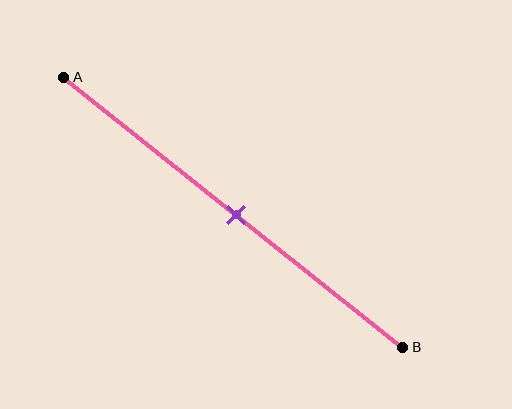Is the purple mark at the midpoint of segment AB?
Yes, the mark is approximately at the midpoint.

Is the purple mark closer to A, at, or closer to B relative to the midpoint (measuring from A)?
The purple mark is approximately at the midpoint of segment AB.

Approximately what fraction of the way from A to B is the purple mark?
The purple mark is approximately 50% of the way from A to B.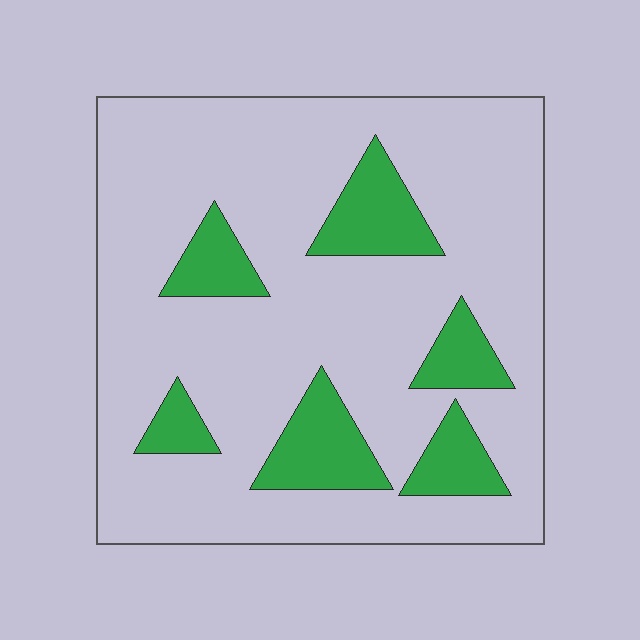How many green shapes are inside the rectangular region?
6.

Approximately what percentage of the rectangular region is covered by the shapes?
Approximately 20%.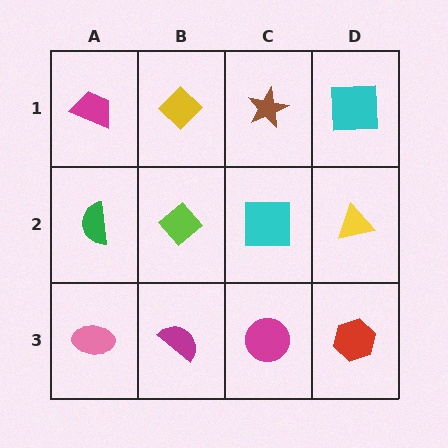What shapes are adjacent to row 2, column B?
A yellow diamond (row 1, column B), a magenta semicircle (row 3, column B), a green semicircle (row 2, column A), a cyan square (row 2, column C).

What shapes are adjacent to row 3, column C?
A cyan square (row 2, column C), a magenta semicircle (row 3, column B), a red hexagon (row 3, column D).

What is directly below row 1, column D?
A yellow triangle.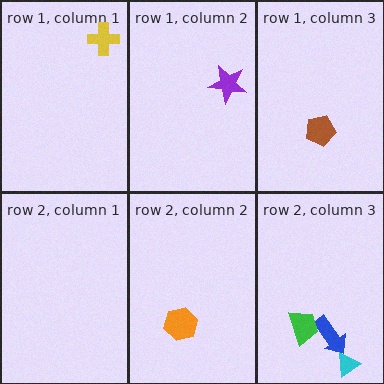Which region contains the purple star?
The row 1, column 2 region.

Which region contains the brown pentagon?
The row 1, column 3 region.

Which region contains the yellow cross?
The row 1, column 1 region.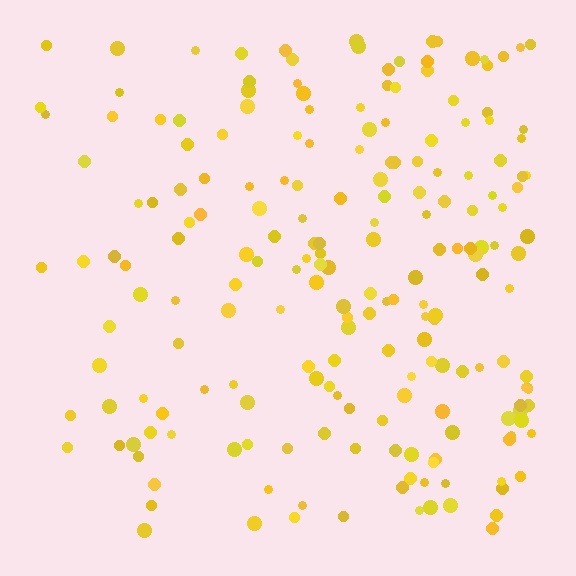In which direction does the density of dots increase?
From left to right, with the right side densest.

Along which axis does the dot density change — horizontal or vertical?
Horizontal.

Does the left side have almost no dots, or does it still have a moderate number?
Still a moderate number, just noticeably fewer than the right.